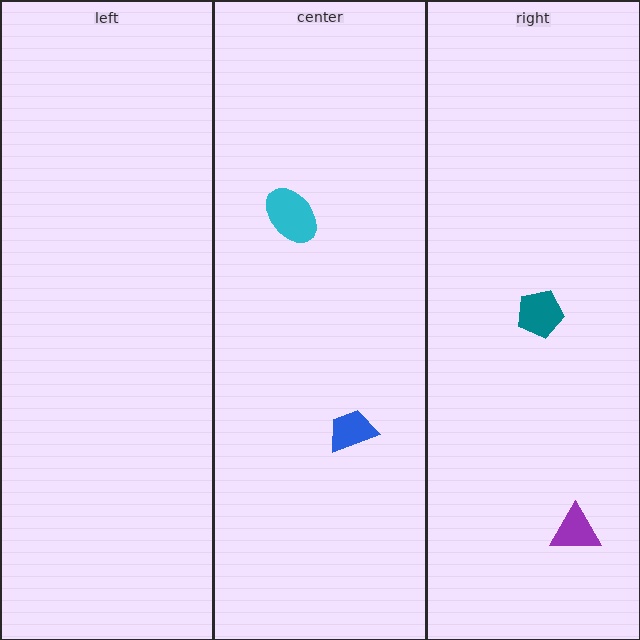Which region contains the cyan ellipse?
The center region.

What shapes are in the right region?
The purple triangle, the teal pentagon.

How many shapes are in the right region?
2.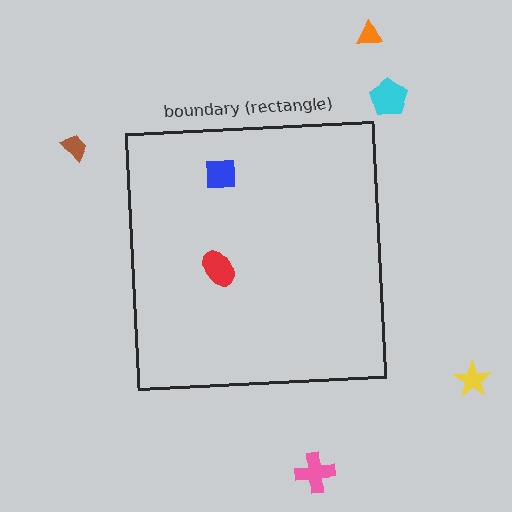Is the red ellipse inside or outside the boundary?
Inside.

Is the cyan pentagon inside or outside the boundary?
Outside.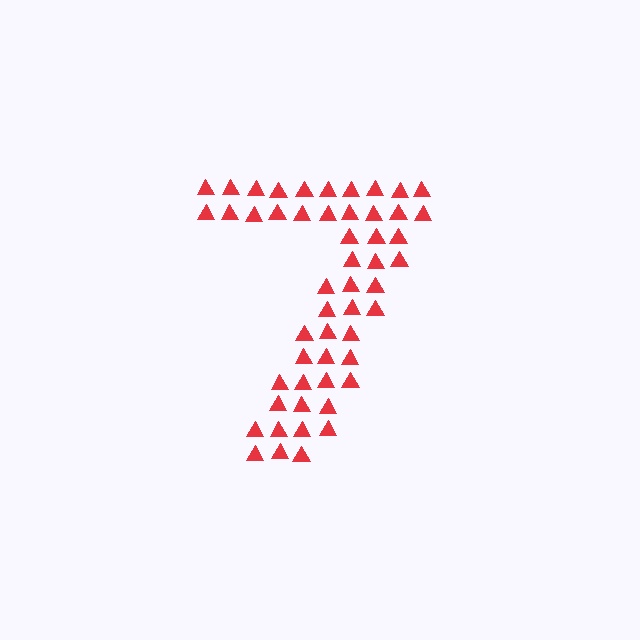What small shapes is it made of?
It is made of small triangles.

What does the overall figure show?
The overall figure shows the digit 7.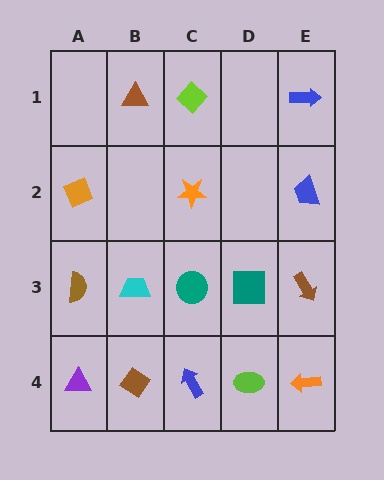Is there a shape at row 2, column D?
No, that cell is empty.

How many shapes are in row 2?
3 shapes.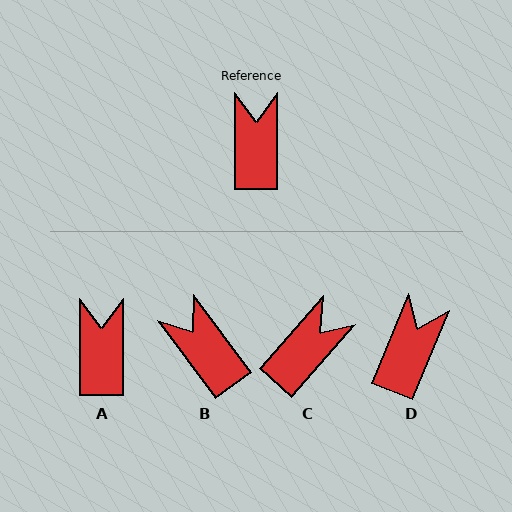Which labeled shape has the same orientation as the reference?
A.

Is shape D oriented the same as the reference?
No, it is off by about 22 degrees.